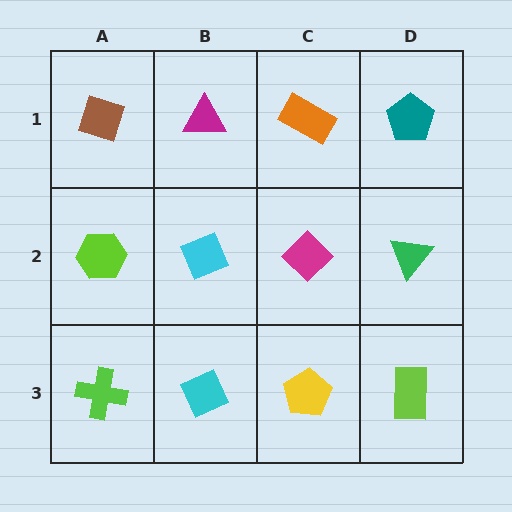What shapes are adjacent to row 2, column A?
A brown diamond (row 1, column A), a lime cross (row 3, column A), a cyan diamond (row 2, column B).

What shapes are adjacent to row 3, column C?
A magenta diamond (row 2, column C), a cyan diamond (row 3, column B), a lime rectangle (row 3, column D).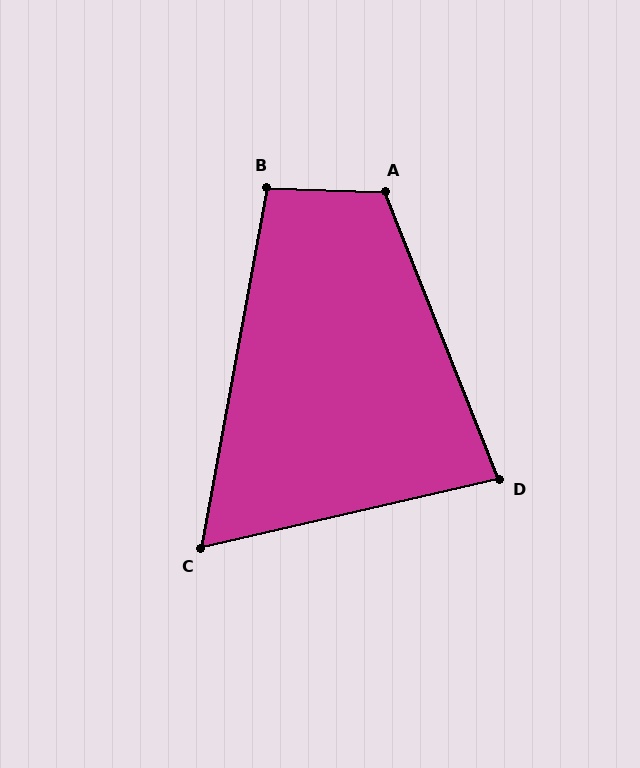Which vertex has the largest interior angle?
A, at approximately 113 degrees.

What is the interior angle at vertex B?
Approximately 98 degrees (obtuse).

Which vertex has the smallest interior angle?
C, at approximately 67 degrees.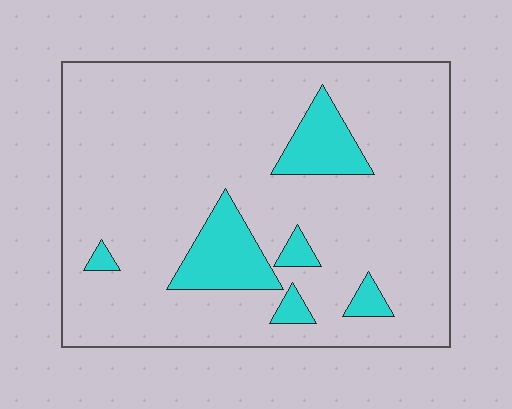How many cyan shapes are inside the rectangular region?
6.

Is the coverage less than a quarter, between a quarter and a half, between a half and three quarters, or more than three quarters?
Less than a quarter.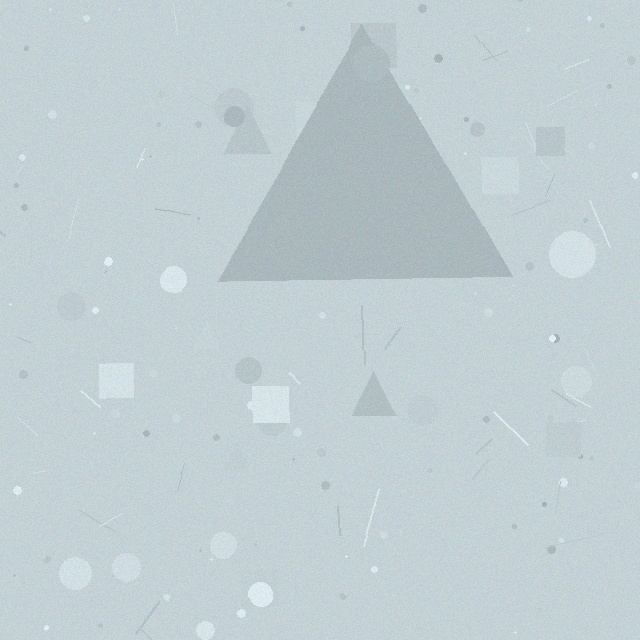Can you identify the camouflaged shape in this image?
The camouflaged shape is a triangle.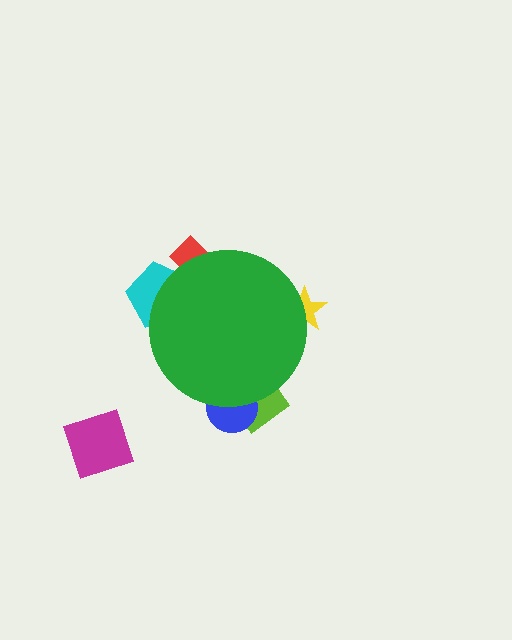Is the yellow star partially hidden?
Yes, the yellow star is partially hidden behind the green circle.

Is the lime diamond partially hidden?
Yes, the lime diamond is partially hidden behind the green circle.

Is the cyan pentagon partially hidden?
Yes, the cyan pentagon is partially hidden behind the green circle.